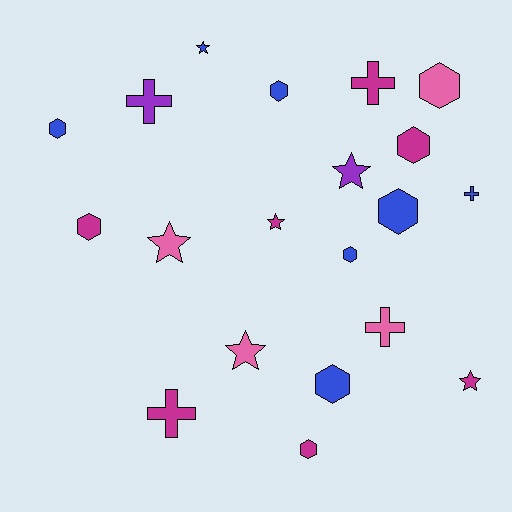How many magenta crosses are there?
There are 2 magenta crosses.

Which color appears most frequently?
Magenta, with 7 objects.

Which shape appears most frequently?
Hexagon, with 9 objects.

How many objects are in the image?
There are 20 objects.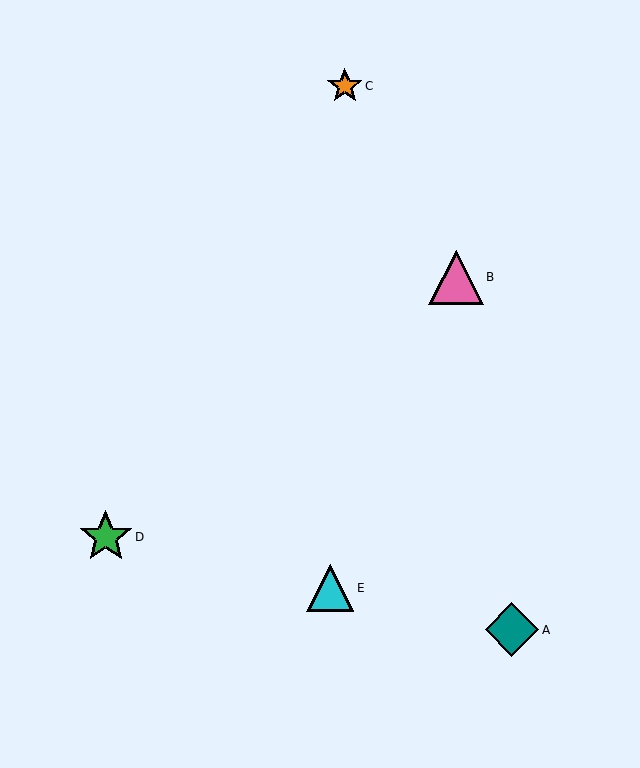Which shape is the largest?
The pink triangle (labeled B) is the largest.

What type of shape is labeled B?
Shape B is a pink triangle.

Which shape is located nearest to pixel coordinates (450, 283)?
The pink triangle (labeled B) at (456, 277) is nearest to that location.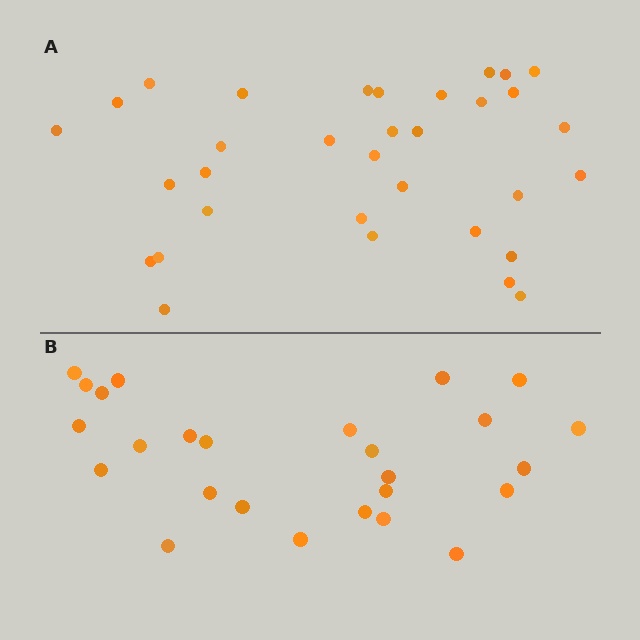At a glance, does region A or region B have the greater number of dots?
Region A (the top region) has more dots.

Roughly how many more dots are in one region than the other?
Region A has roughly 8 or so more dots than region B.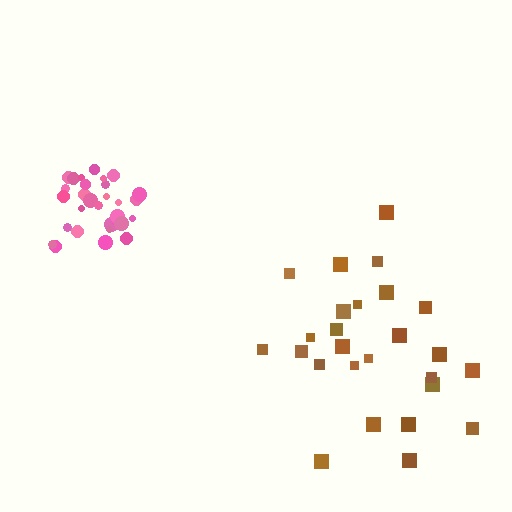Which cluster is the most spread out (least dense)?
Brown.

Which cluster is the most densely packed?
Pink.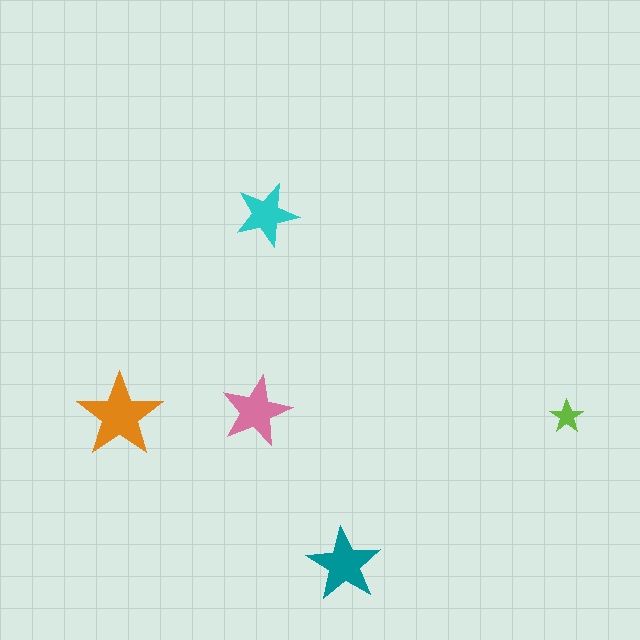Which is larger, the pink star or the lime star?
The pink one.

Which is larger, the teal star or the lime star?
The teal one.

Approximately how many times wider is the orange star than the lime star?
About 2.5 times wider.